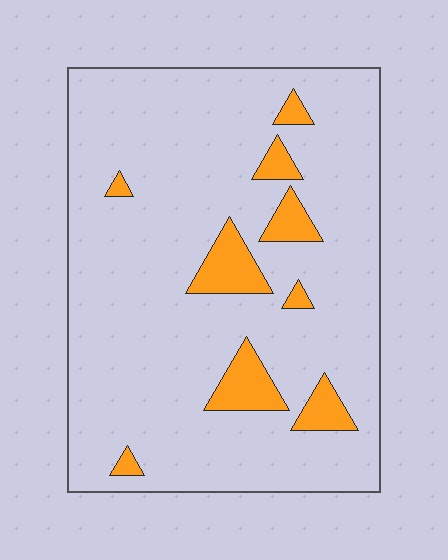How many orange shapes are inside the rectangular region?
9.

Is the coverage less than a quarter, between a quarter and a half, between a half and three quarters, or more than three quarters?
Less than a quarter.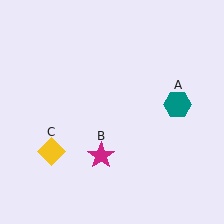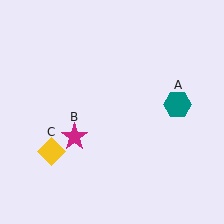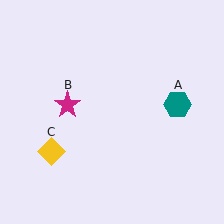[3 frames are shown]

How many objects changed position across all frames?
1 object changed position: magenta star (object B).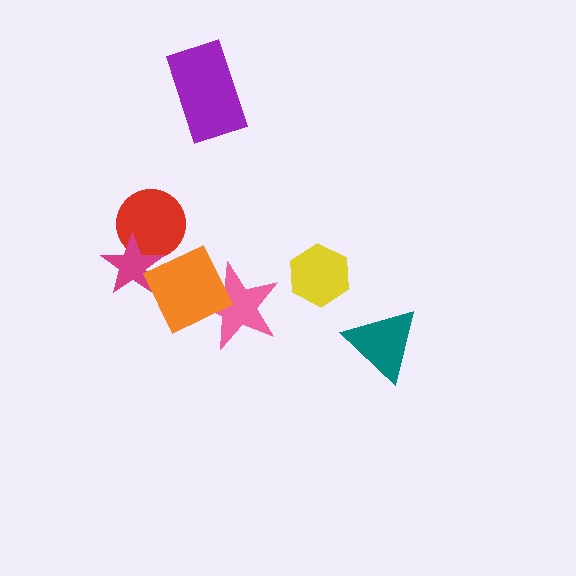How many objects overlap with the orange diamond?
2 objects overlap with the orange diamond.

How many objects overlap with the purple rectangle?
0 objects overlap with the purple rectangle.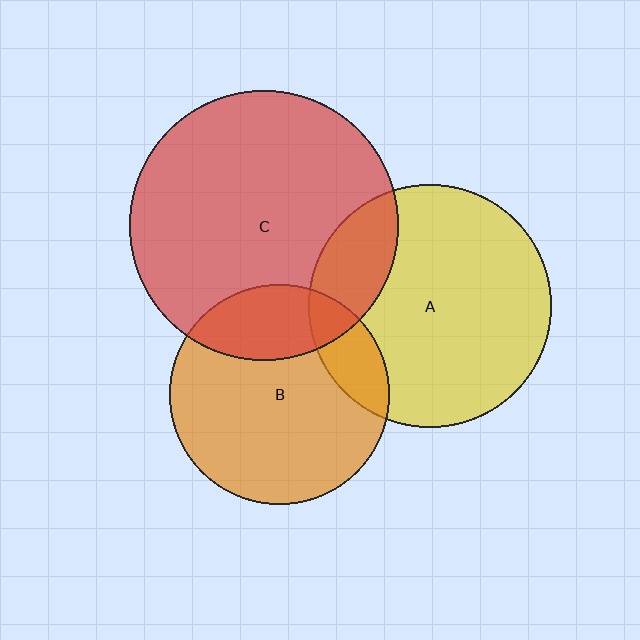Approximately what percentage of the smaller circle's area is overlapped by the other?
Approximately 25%.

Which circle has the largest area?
Circle C (red).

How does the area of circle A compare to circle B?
Approximately 1.2 times.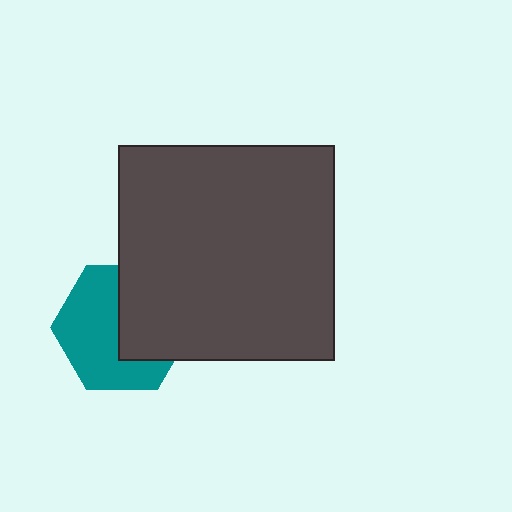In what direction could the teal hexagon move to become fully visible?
The teal hexagon could move left. That would shift it out from behind the dark gray square entirely.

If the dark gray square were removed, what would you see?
You would see the complete teal hexagon.